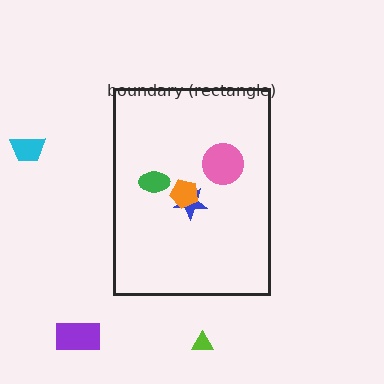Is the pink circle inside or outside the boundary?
Inside.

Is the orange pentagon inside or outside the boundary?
Inside.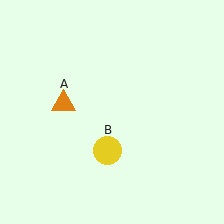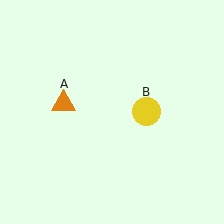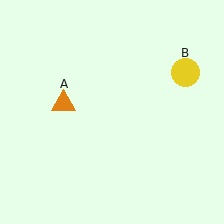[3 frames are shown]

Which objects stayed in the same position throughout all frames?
Orange triangle (object A) remained stationary.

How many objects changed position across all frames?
1 object changed position: yellow circle (object B).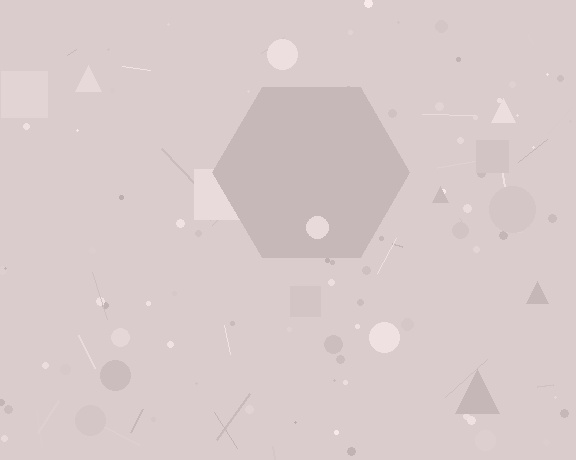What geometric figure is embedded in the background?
A hexagon is embedded in the background.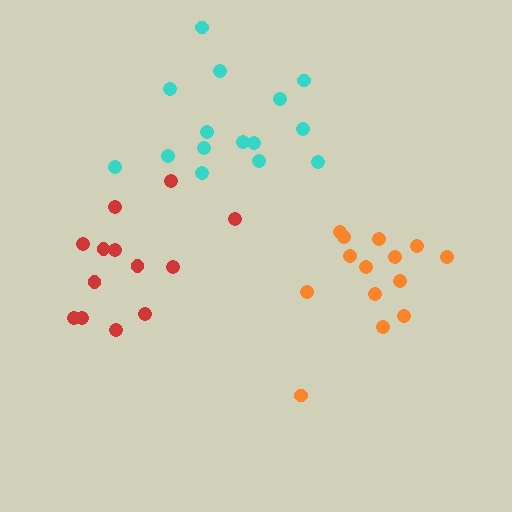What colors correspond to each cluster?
The clusters are colored: cyan, orange, red.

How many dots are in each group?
Group 1: 15 dots, Group 2: 14 dots, Group 3: 13 dots (42 total).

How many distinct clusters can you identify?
There are 3 distinct clusters.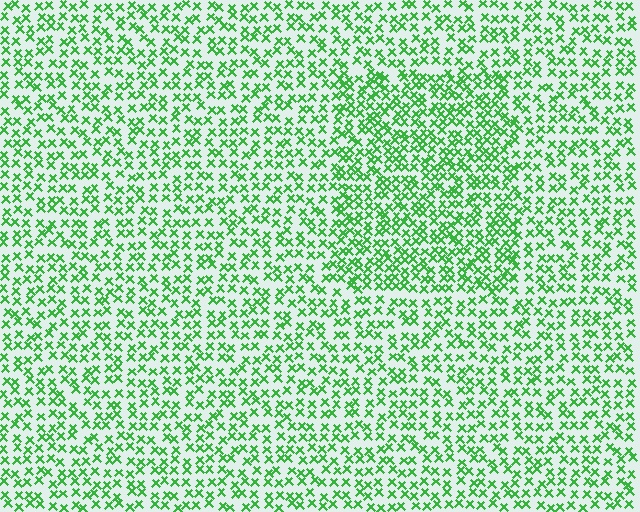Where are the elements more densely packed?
The elements are more densely packed inside the rectangle boundary.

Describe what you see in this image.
The image contains small green elements arranged at two different densities. A rectangle-shaped region is visible where the elements are more densely packed than the surrounding area.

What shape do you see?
I see a rectangle.